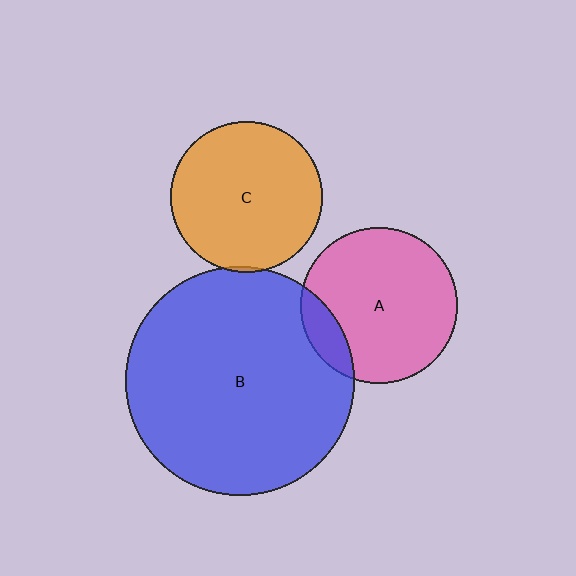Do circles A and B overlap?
Yes.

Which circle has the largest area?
Circle B (blue).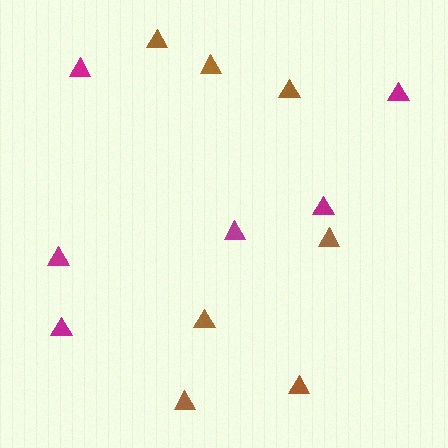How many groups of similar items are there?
There are 2 groups: one group of magenta triangles (6) and one group of brown triangles (7).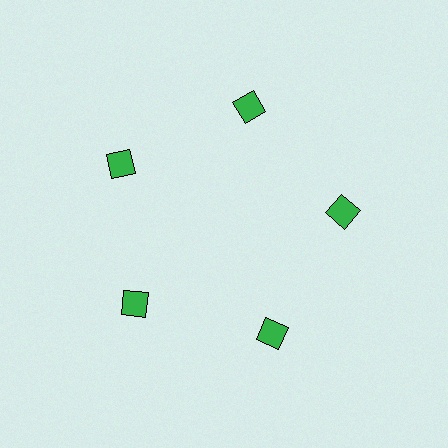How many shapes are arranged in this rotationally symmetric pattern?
There are 5 shapes, arranged in 5 groups of 1.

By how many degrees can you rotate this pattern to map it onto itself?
The pattern maps onto itself every 72 degrees of rotation.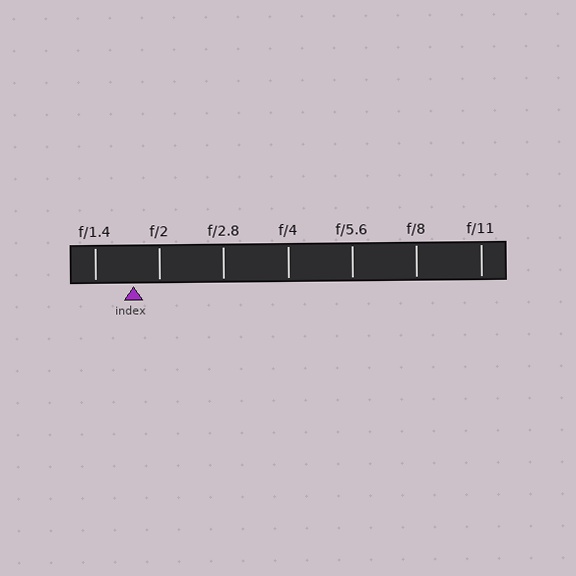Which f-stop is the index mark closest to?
The index mark is closest to f/2.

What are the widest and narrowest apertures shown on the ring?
The widest aperture shown is f/1.4 and the narrowest is f/11.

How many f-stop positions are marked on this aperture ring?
There are 7 f-stop positions marked.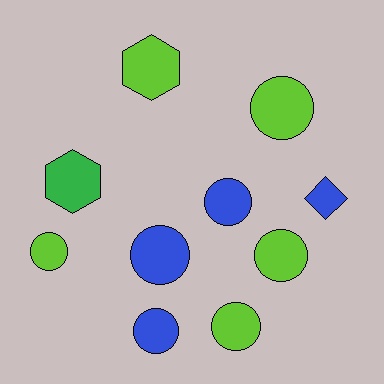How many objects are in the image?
There are 10 objects.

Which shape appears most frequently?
Circle, with 7 objects.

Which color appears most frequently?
Lime, with 5 objects.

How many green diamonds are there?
There are no green diamonds.